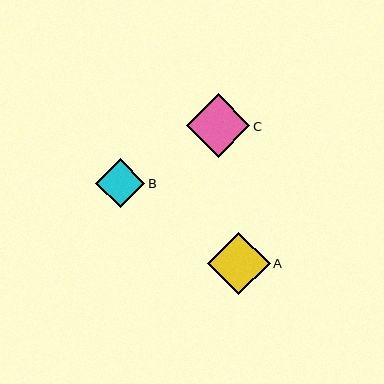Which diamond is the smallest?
Diamond B is the smallest with a size of approximately 49 pixels.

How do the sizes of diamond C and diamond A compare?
Diamond C and diamond A are approximately the same size.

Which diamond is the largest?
Diamond C is the largest with a size of approximately 64 pixels.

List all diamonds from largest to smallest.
From largest to smallest: C, A, B.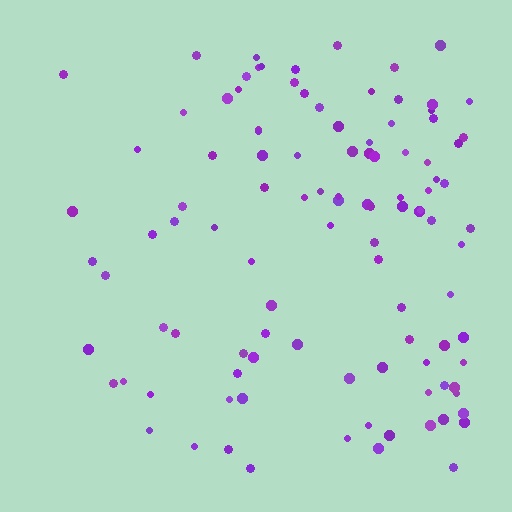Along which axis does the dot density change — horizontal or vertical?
Horizontal.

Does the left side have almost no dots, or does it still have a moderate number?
Still a moderate number, just noticeably fewer than the right.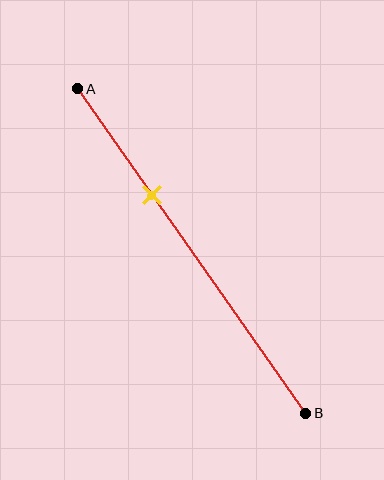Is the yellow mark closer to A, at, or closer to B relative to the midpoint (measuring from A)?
The yellow mark is closer to point A than the midpoint of segment AB.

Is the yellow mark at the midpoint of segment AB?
No, the mark is at about 35% from A, not at the 50% midpoint.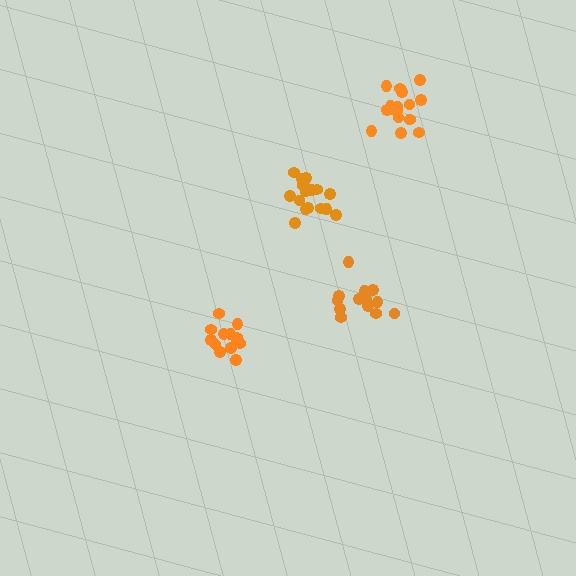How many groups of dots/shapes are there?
There are 4 groups.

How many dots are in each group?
Group 1: 17 dots, Group 2: 17 dots, Group 3: 14 dots, Group 4: 14 dots (62 total).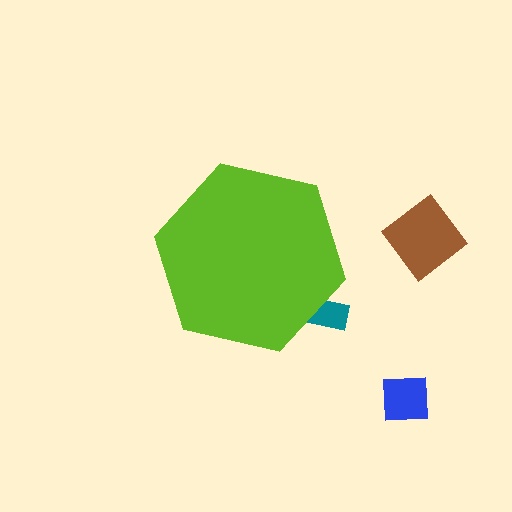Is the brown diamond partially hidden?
No, the brown diamond is fully visible.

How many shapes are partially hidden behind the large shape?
1 shape is partially hidden.